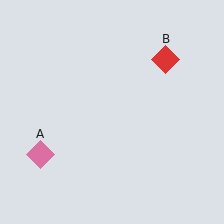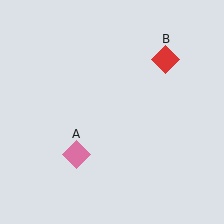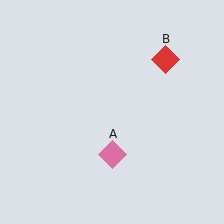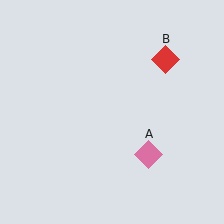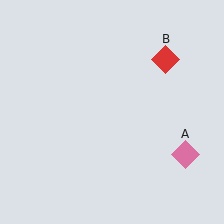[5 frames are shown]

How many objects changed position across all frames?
1 object changed position: pink diamond (object A).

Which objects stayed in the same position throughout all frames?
Red diamond (object B) remained stationary.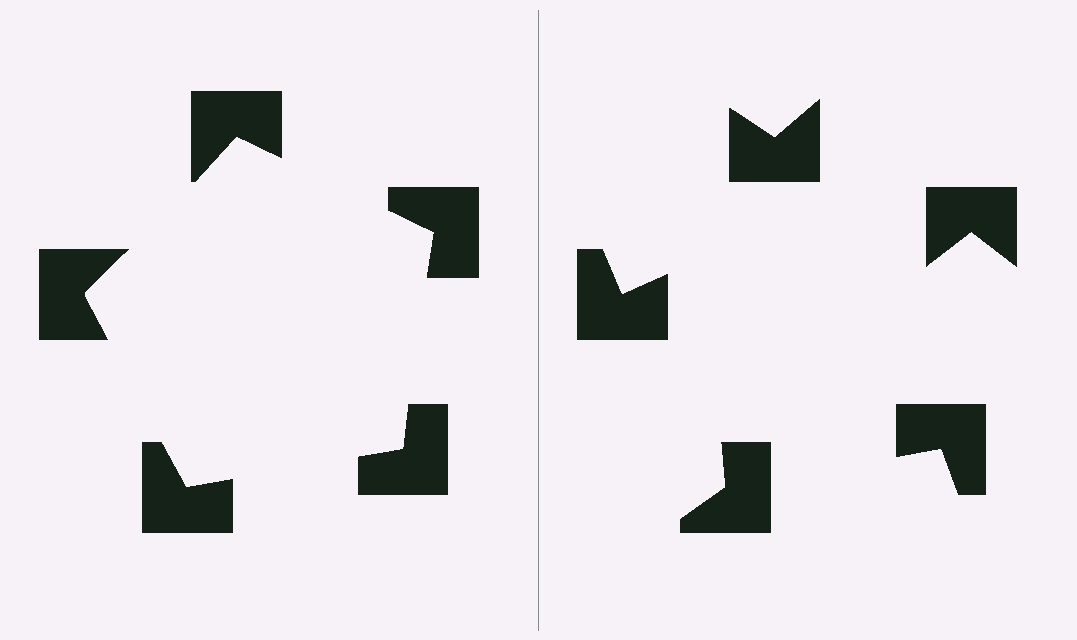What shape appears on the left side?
An illusory pentagon.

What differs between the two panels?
The notched squares are positioned identically on both sides; only the wedge orientations differ. On the left they align to a pentagon; on the right they are misaligned.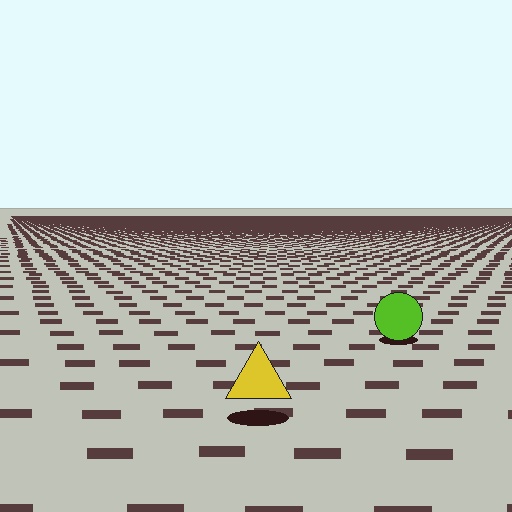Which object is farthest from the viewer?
The lime circle is farthest from the viewer. It appears smaller and the ground texture around it is denser.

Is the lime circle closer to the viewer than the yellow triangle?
No. The yellow triangle is closer — you can tell from the texture gradient: the ground texture is coarser near it.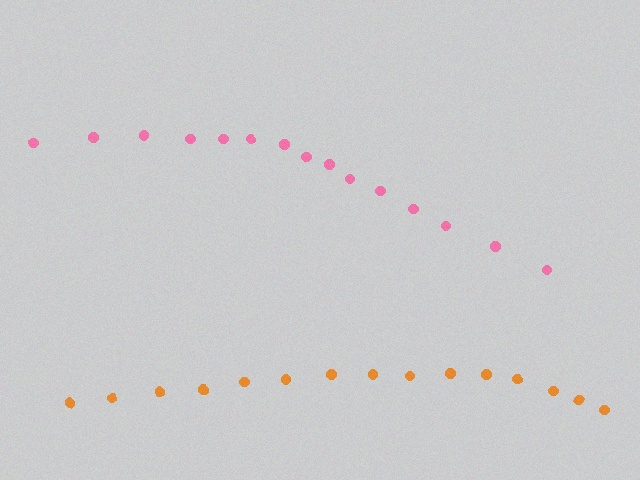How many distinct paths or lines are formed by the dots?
There are 2 distinct paths.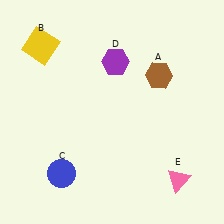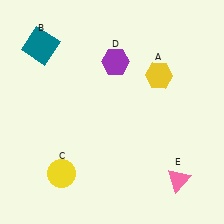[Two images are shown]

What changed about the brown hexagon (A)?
In Image 1, A is brown. In Image 2, it changed to yellow.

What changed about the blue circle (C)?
In Image 1, C is blue. In Image 2, it changed to yellow.